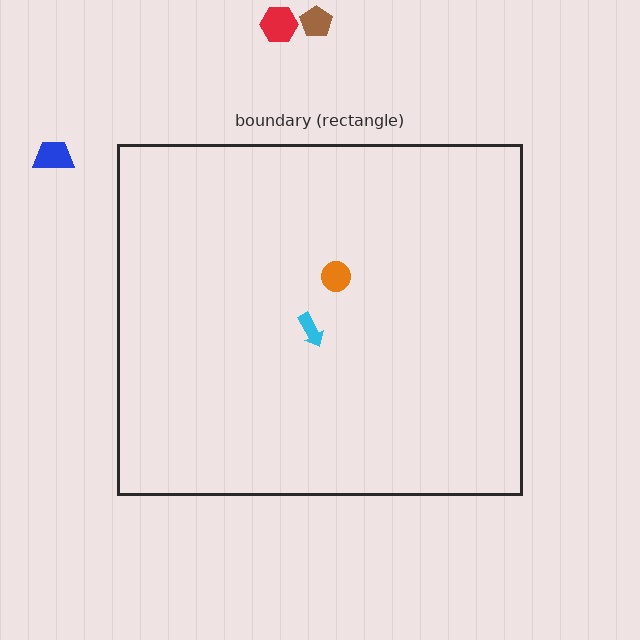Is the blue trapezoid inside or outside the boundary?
Outside.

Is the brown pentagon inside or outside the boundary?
Outside.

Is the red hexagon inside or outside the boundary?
Outside.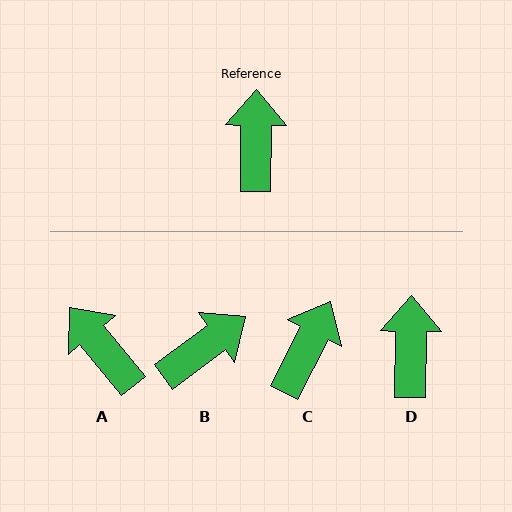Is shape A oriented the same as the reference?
No, it is off by about 40 degrees.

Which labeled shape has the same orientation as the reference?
D.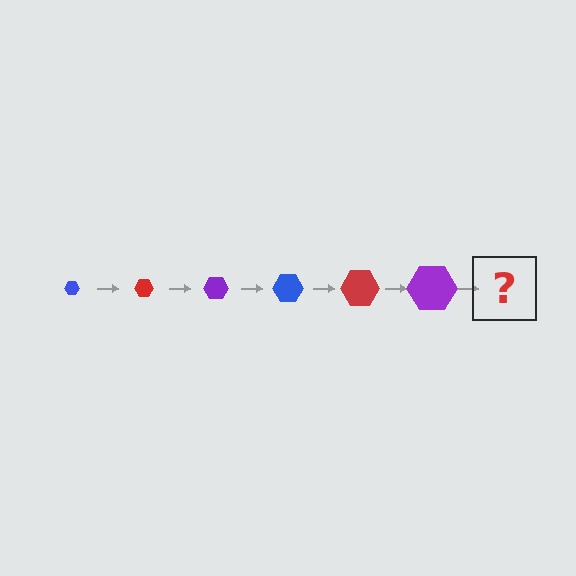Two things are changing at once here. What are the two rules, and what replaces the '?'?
The two rules are that the hexagon grows larger each step and the color cycles through blue, red, and purple. The '?' should be a blue hexagon, larger than the previous one.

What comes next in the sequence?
The next element should be a blue hexagon, larger than the previous one.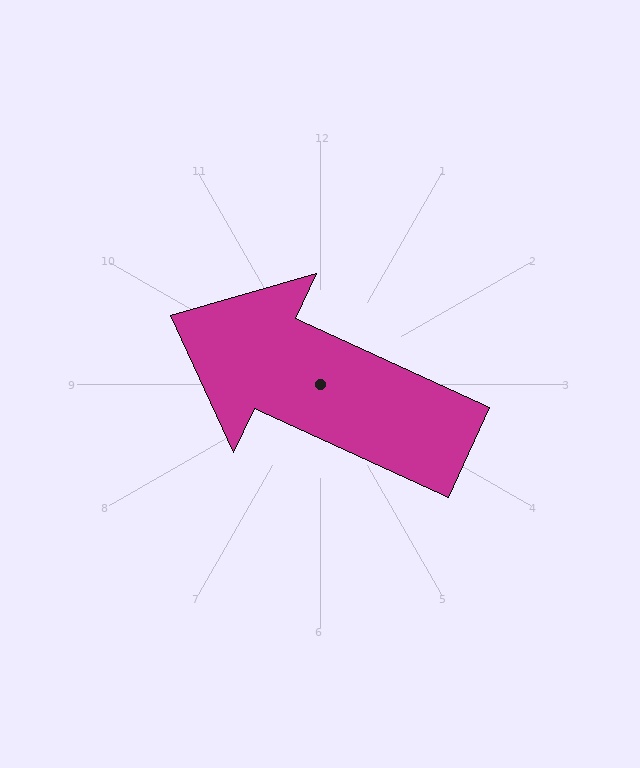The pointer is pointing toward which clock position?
Roughly 10 o'clock.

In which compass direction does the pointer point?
Northwest.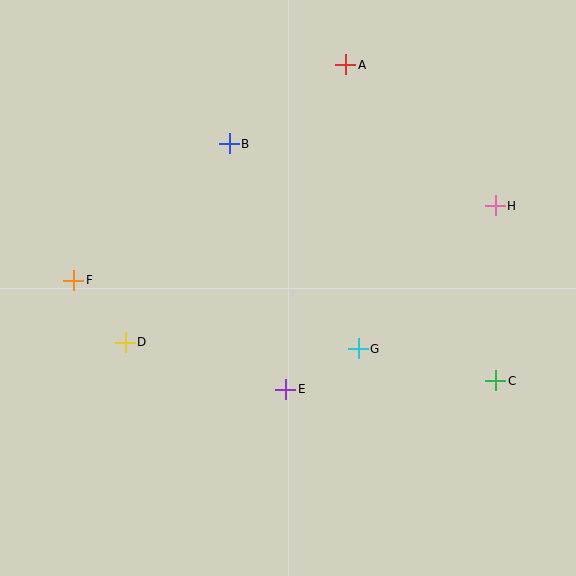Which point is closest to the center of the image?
Point G at (358, 349) is closest to the center.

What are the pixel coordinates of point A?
Point A is at (346, 65).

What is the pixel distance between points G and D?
The distance between G and D is 233 pixels.